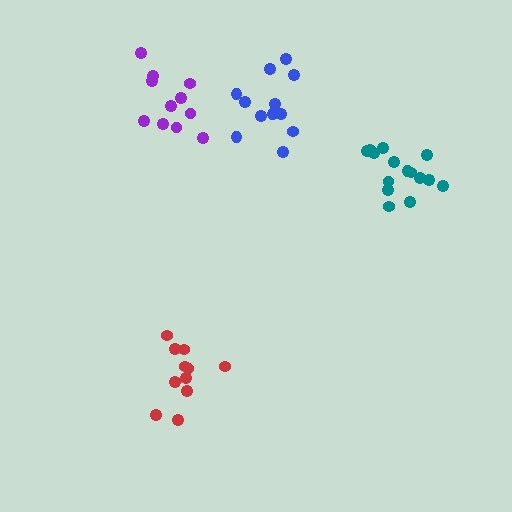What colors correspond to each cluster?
The clusters are colored: blue, teal, red, purple.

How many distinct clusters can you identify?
There are 4 distinct clusters.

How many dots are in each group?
Group 1: 13 dots, Group 2: 15 dots, Group 3: 11 dots, Group 4: 11 dots (50 total).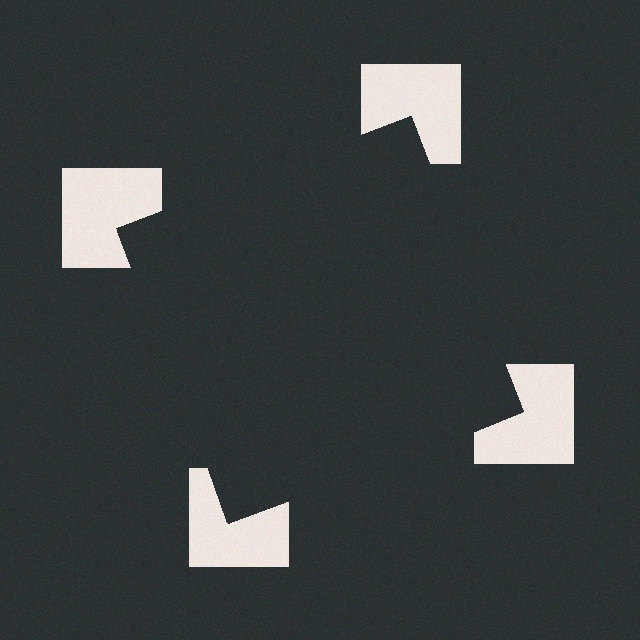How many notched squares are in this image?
There are 4 — one at each vertex of the illusory square.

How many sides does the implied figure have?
4 sides.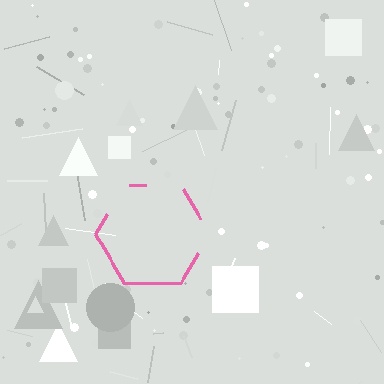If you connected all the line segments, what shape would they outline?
They would outline a hexagon.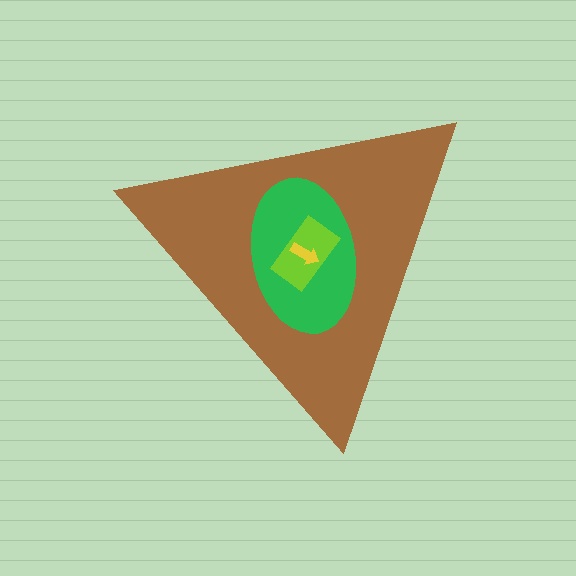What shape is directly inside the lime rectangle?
The yellow arrow.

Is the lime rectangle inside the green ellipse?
Yes.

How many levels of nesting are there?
4.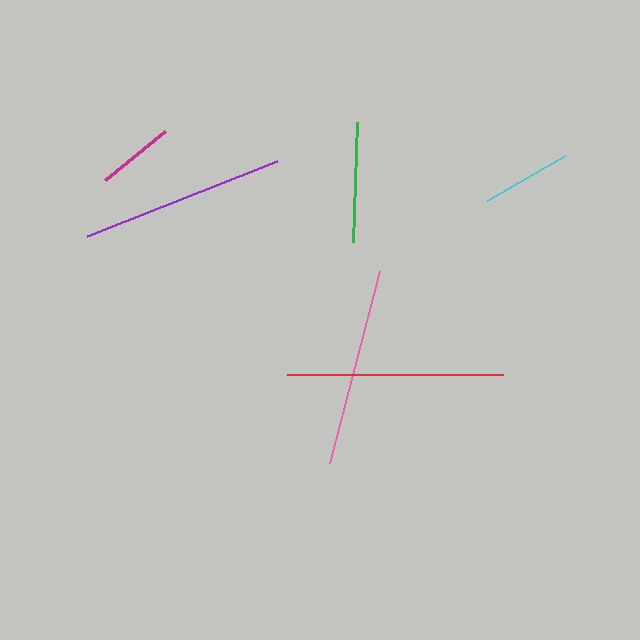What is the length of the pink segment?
The pink segment is approximately 198 pixels long.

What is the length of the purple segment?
The purple segment is approximately 204 pixels long.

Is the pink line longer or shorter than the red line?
The red line is longer than the pink line.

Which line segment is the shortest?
The magenta line is the shortest at approximately 77 pixels.